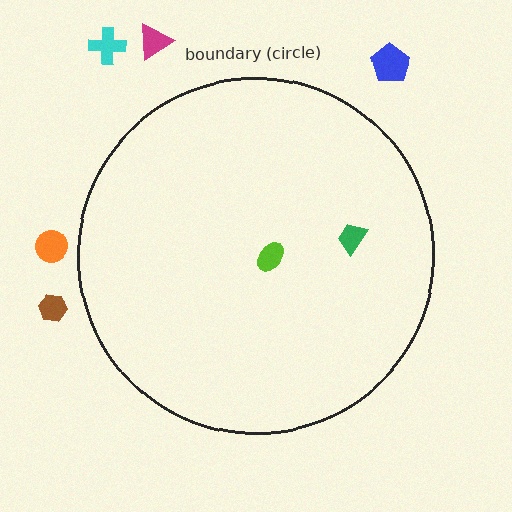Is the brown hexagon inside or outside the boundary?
Outside.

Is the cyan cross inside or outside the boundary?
Outside.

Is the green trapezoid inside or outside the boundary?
Inside.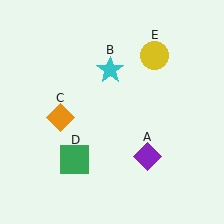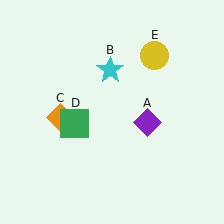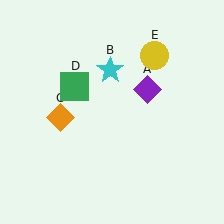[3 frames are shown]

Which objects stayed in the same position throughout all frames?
Cyan star (object B) and orange diamond (object C) and yellow circle (object E) remained stationary.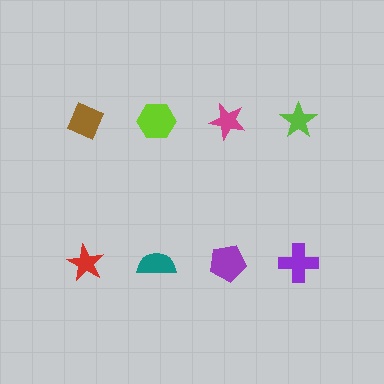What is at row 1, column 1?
A brown diamond.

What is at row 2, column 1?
A red star.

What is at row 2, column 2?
A teal semicircle.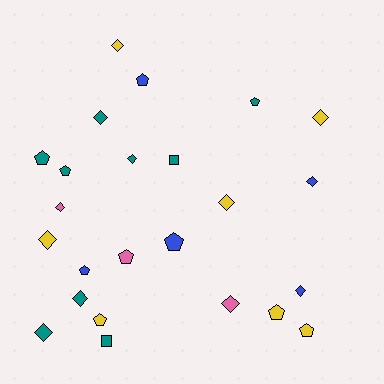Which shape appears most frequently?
Diamond, with 12 objects.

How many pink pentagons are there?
There is 1 pink pentagon.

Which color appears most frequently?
Teal, with 9 objects.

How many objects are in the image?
There are 24 objects.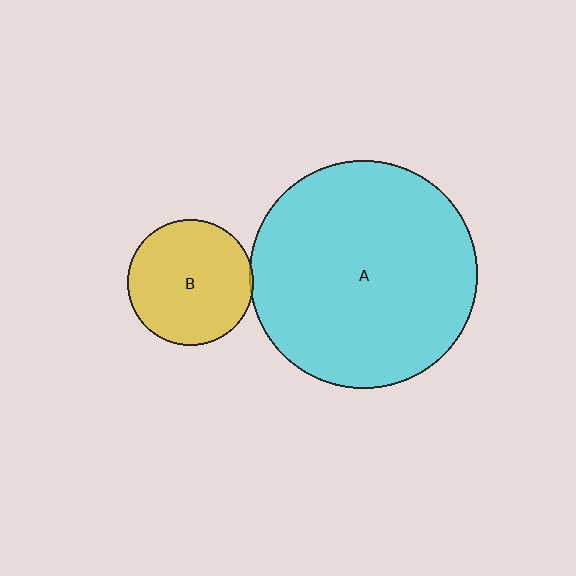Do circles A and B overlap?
Yes.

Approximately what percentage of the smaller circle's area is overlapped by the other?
Approximately 5%.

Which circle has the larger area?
Circle A (cyan).